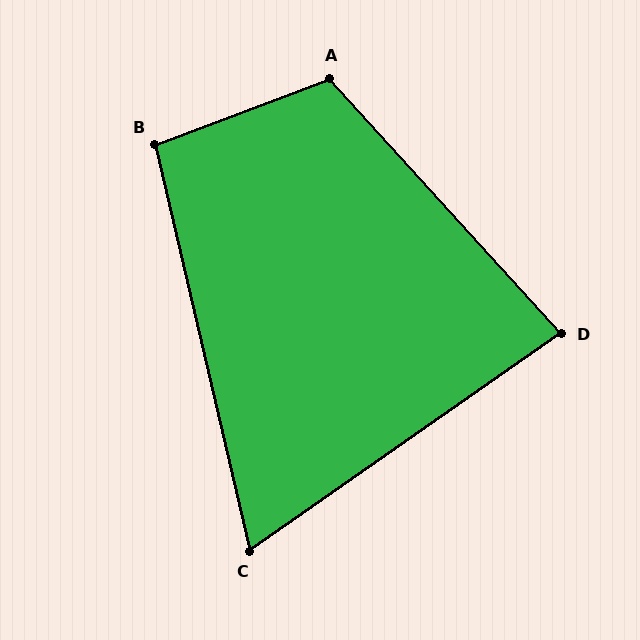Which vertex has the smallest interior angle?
C, at approximately 68 degrees.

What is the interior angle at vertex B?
Approximately 97 degrees (obtuse).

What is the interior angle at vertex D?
Approximately 83 degrees (acute).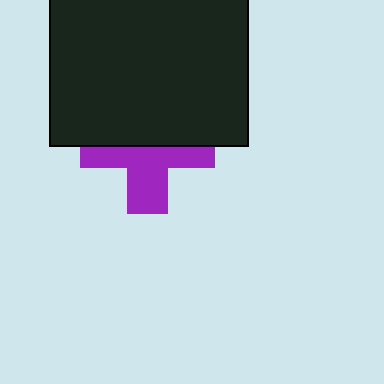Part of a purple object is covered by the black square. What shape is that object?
It is a cross.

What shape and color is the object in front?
The object in front is a black square.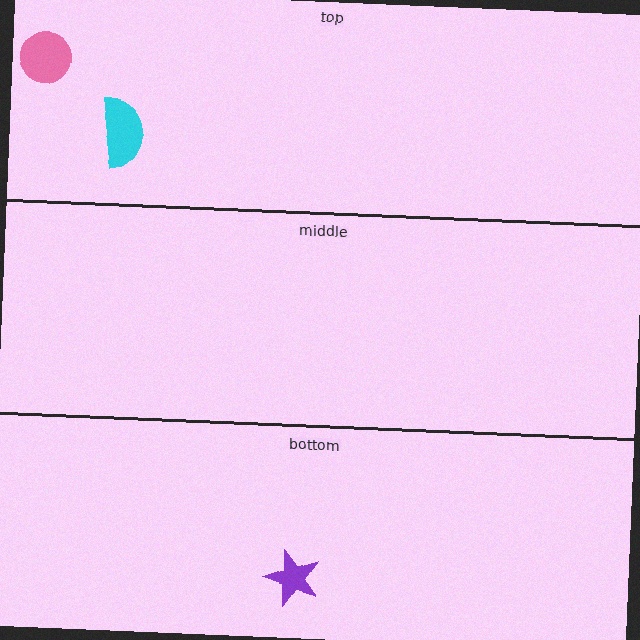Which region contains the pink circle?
The top region.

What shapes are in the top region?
The pink circle, the cyan semicircle.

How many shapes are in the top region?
2.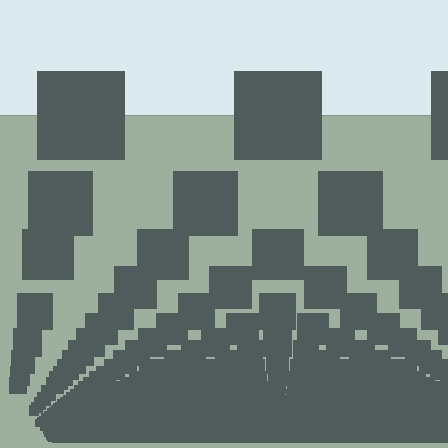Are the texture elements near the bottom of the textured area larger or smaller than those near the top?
Smaller. The gradient is inverted — elements near the bottom are smaller and denser.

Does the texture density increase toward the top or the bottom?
Density increases toward the bottom.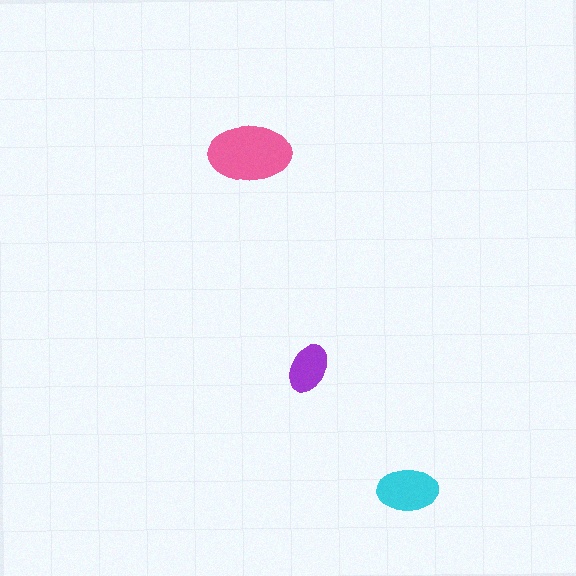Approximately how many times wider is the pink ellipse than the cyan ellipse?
About 1.5 times wider.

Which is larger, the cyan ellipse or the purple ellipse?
The cyan one.